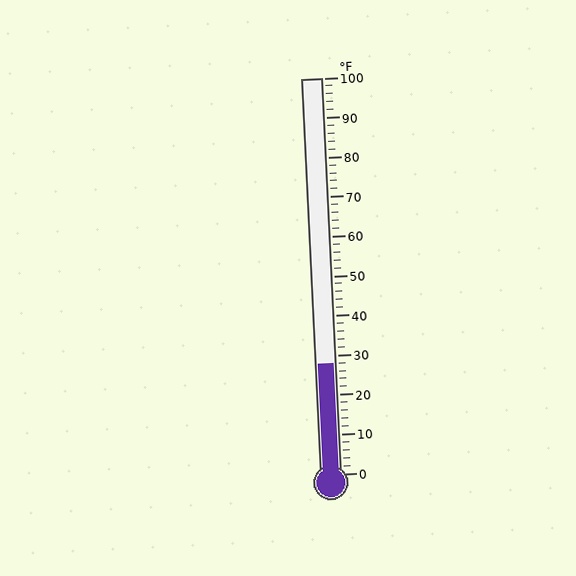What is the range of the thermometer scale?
The thermometer scale ranges from 0°F to 100°F.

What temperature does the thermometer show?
The thermometer shows approximately 28°F.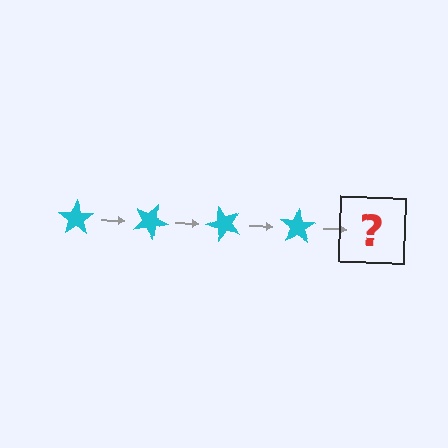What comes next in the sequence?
The next element should be a cyan star rotated 100 degrees.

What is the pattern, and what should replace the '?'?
The pattern is that the star rotates 25 degrees each step. The '?' should be a cyan star rotated 100 degrees.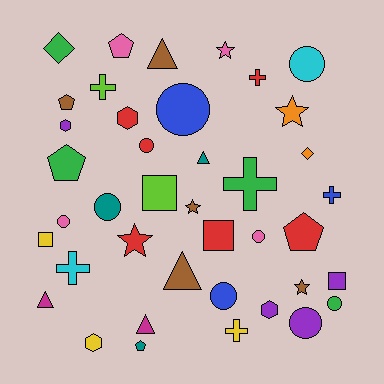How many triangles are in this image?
There are 5 triangles.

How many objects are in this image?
There are 40 objects.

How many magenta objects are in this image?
There are 2 magenta objects.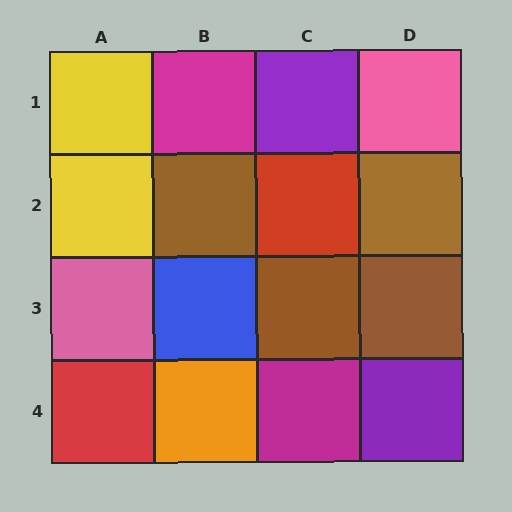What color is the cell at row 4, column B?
Orange.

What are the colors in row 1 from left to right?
Yellow, magenta, purple, pink.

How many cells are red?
2 cells are red.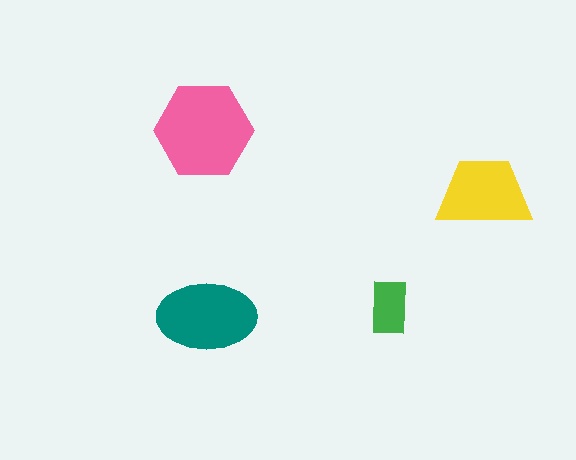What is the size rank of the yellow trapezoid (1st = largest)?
3rd.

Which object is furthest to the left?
The pink hexagon is leftmost.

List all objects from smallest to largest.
The green rectangle, the yellow trapezoid, the teal ellipse, the pink hexagon.